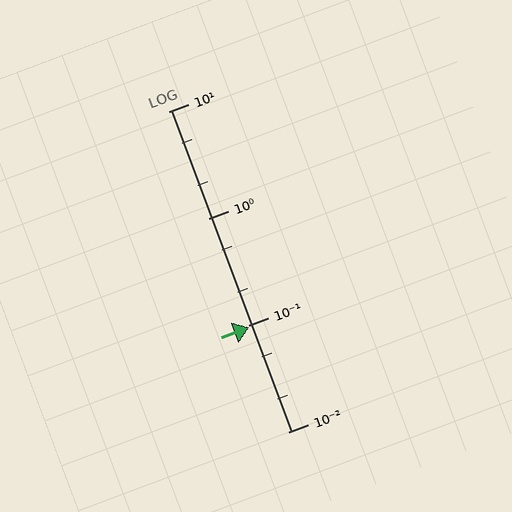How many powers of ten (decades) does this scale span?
The scale spans 3 decades, from 0.01 to 10.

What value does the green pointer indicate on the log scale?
The pointer indicates approximately 0.096.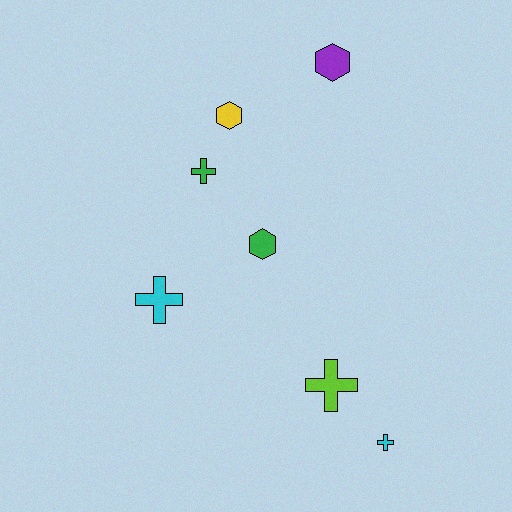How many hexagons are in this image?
There are 3 hexagons.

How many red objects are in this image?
There are no red objects.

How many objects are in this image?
There are 7 objects.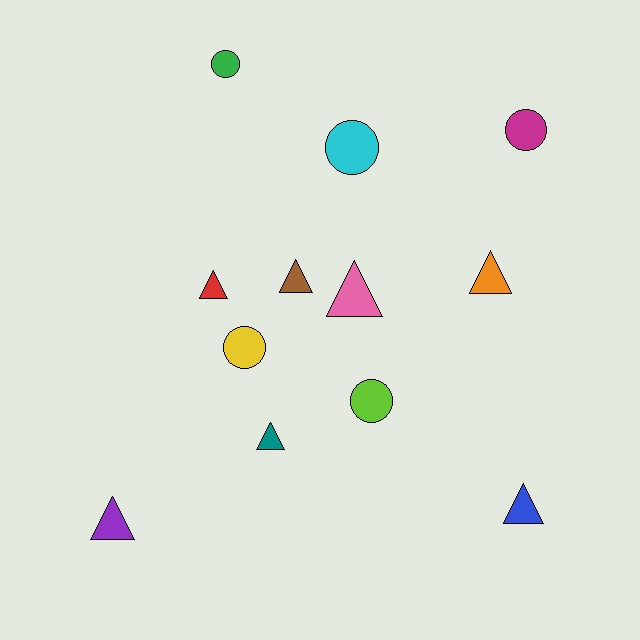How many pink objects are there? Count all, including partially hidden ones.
There is 1 pink object.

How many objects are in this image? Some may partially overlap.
There are 12 objects.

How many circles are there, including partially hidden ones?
There are 5 circles.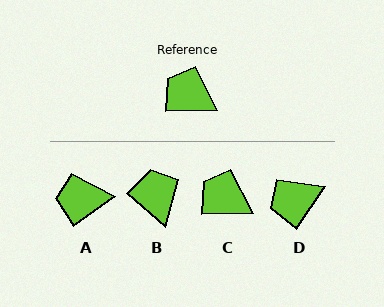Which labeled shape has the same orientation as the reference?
C.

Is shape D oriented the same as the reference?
No, it is off by about 55 degrees.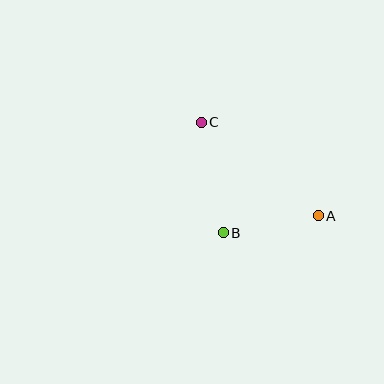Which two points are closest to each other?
Points A and B are closest to each other.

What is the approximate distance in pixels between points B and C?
The distance between B and C is approximately 113 pixels.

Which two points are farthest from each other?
Points A and C are farthest from each other.